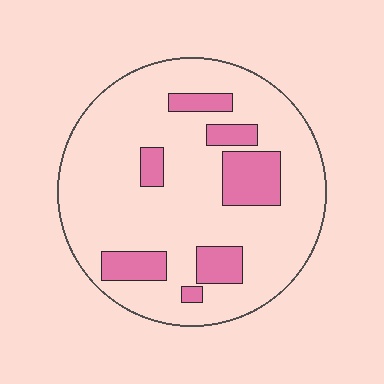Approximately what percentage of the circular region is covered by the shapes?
Approximately 20%.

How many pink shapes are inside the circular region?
7.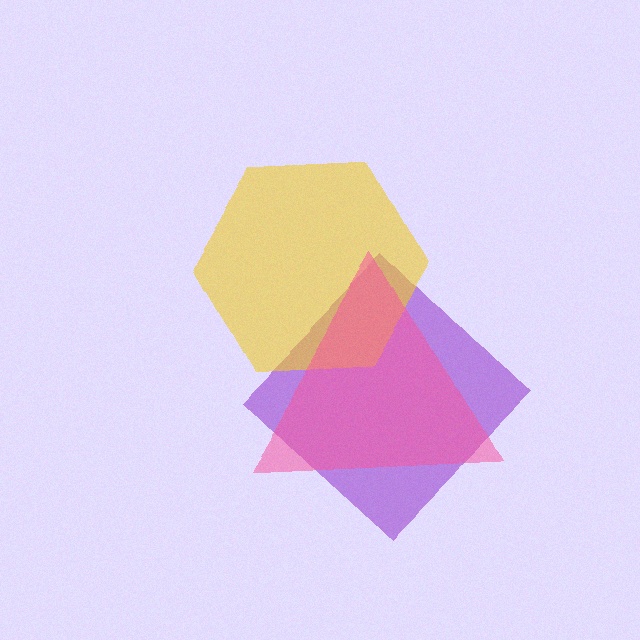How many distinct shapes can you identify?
There are 3 distinct shapes: a purple diamond, a yellow hexagon, a pink triangle.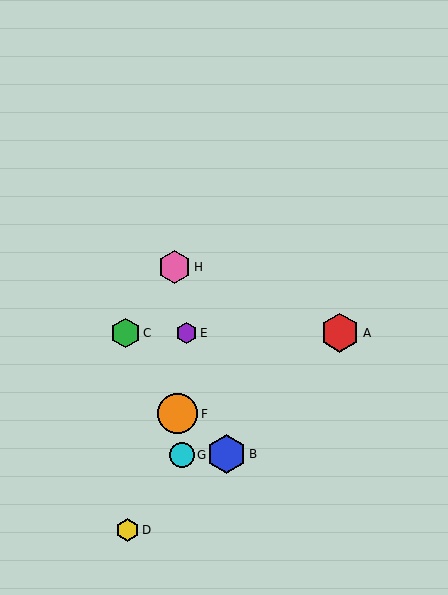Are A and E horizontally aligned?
Yes, both are at y≈333.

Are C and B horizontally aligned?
No, C is at y≈333 and B is at y≈454.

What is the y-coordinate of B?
Object B is at y≈454.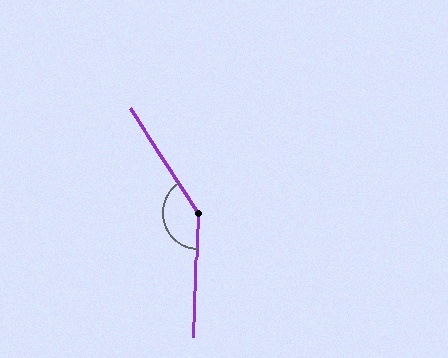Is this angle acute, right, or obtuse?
It is obtuse.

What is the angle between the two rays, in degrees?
Approximately 145 degrees.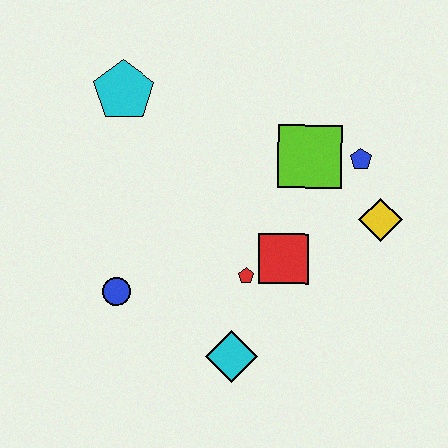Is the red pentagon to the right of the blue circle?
Yes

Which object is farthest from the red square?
The cyan pentagon is farthest from the red square.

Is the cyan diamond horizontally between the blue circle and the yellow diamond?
Yes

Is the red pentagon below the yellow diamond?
Yes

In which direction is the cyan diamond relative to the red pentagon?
The cyan diamond is below the red pentagon.